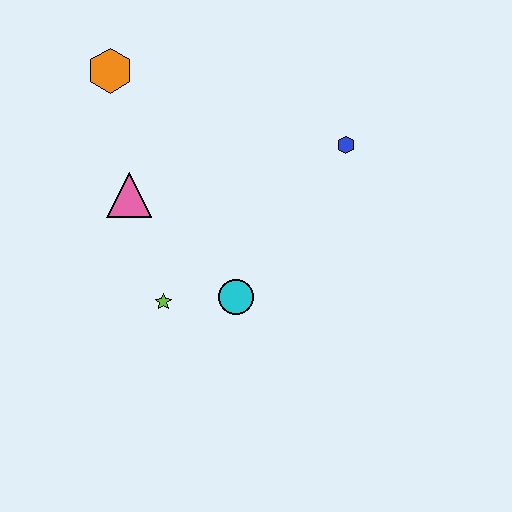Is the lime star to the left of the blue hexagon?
Yes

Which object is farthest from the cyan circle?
The orange hexagon is farthest from the cyan circle.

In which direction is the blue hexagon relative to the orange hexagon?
The blue hexagon is to the right of the orange hexagon.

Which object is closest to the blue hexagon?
The cyan circle is closest to the blue hexagon.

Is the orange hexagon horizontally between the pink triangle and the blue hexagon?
No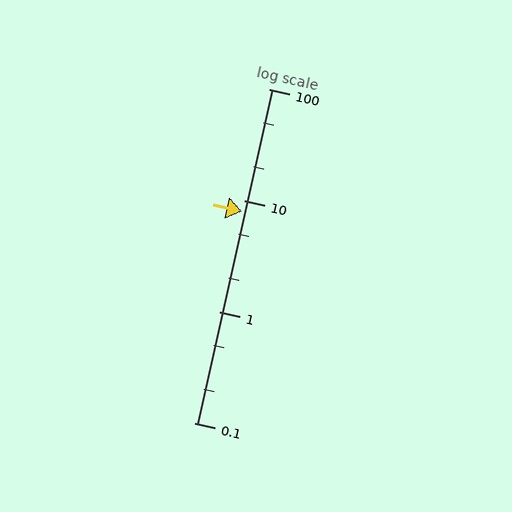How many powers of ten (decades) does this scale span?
The scale spans 3 decades, from 0.1 to 100.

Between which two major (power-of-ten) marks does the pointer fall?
The pointer is between 1 and 10.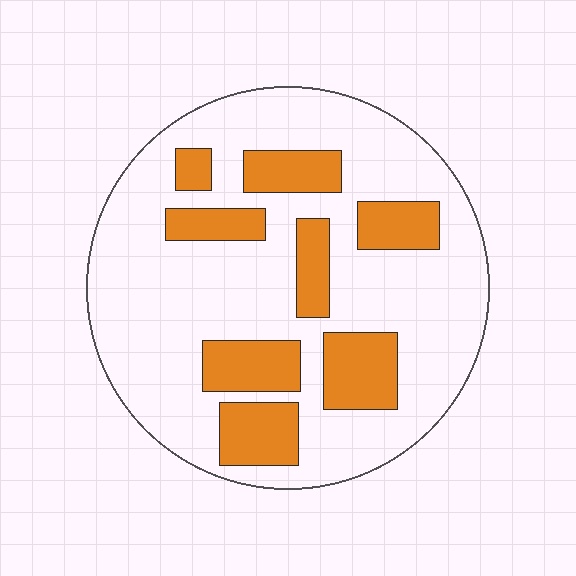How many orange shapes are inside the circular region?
8.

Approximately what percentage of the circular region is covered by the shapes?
Approximately 25%.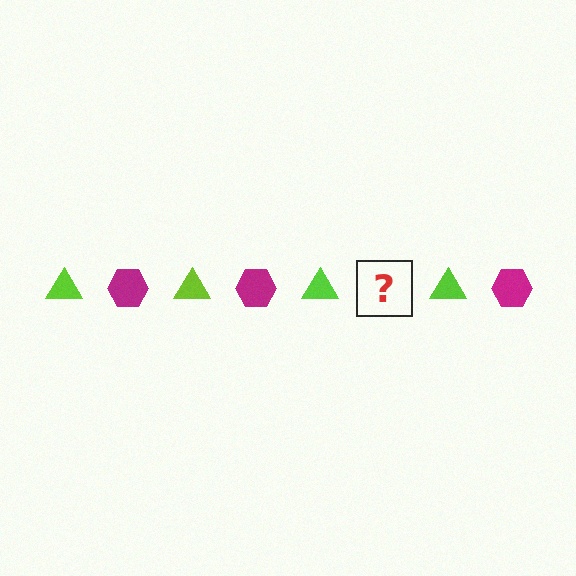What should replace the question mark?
The question mark should be replaced with a magenta hexagon.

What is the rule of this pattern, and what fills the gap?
The rule is that the pattern alternates between lime triangle and magenta hexagon. The gap should be filled with a magenta hexagon.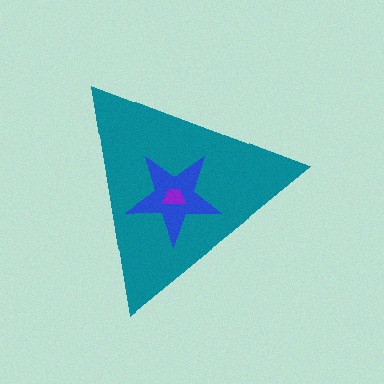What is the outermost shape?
The teal triangle.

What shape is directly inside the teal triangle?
The blue star.